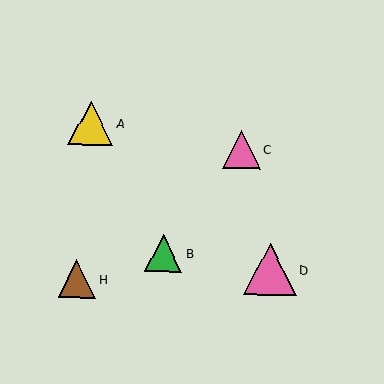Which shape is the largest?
The pink triangle (labeled D) is the largest.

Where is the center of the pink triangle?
The center of the pink triangle is at (242, 149).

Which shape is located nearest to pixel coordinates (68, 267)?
The brown triangle (labeled H) at (77, 279) is nearest to that location.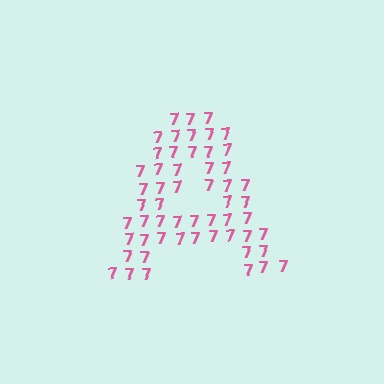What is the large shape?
The large shape is the letter A.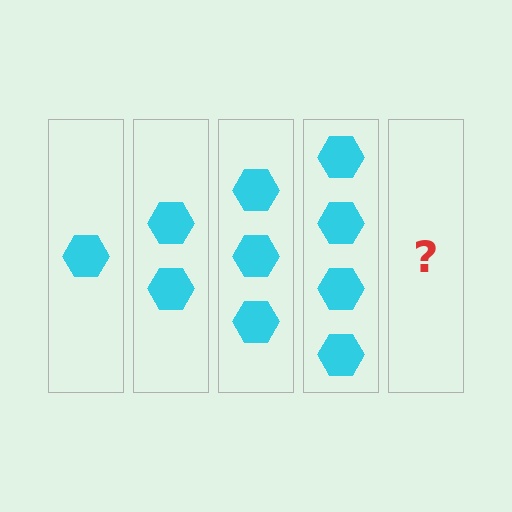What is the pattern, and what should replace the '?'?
The pattern is that each step adds one more hexagon. The '?' should be 5 hexagons.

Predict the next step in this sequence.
The next step is 5 hexagons.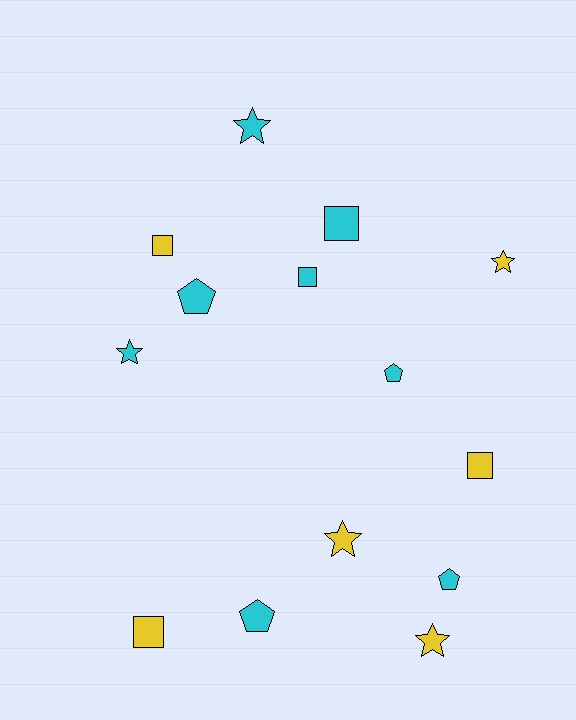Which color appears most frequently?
Cyan, with 8 objects.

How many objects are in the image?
There are 14 objects.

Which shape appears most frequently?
Star, with 5 objects.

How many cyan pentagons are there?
There are 4 cyan pentagons.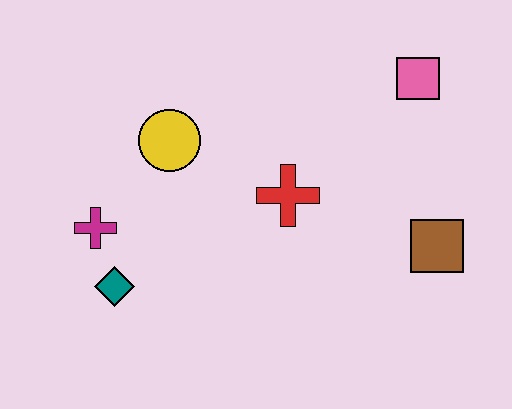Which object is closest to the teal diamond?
The magenta cross is closest to the teal diamond.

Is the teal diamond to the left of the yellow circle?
Yes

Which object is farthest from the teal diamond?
The pink square is farthest from the teal diamond.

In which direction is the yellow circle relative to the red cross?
The yellow circle is to the left of the red cross.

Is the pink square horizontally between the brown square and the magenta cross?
Yes